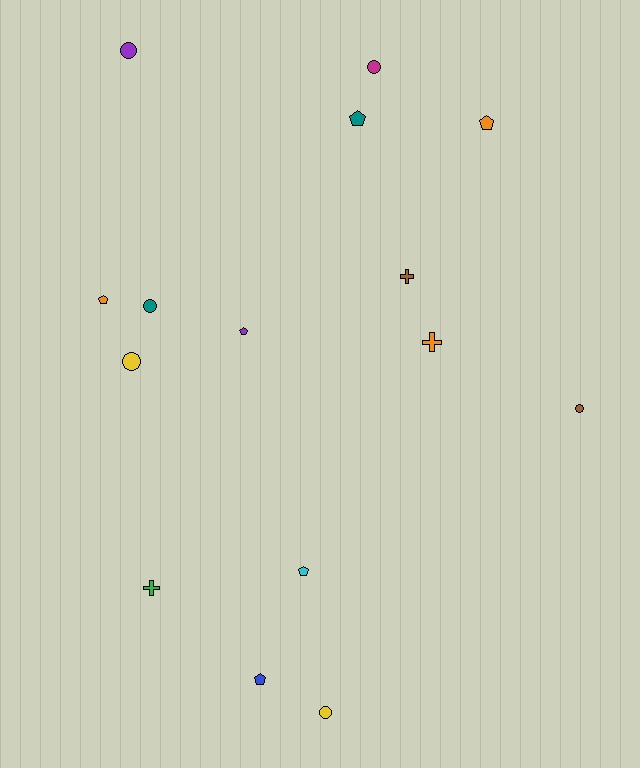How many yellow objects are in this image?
There are 2 yellow objects.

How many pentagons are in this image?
There are 6 pentagons.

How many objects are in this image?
There are 15 objects.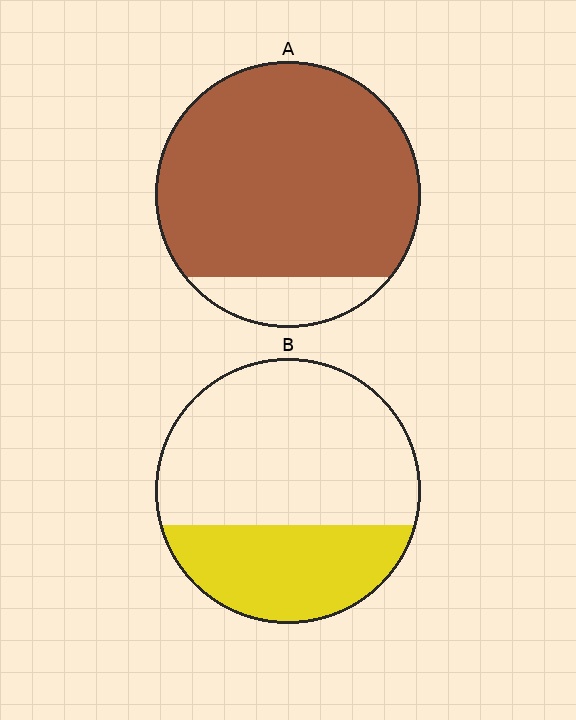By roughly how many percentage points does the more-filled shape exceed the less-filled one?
By roughly 55 percentage points (A over B).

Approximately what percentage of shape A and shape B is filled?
A is approximately 85% and B is approximately 35%.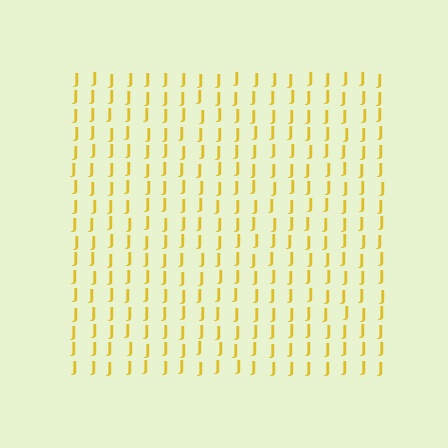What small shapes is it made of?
It is made of small letter J's.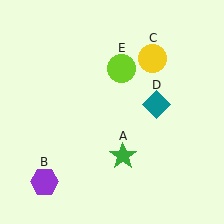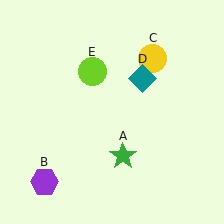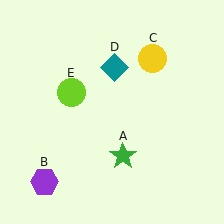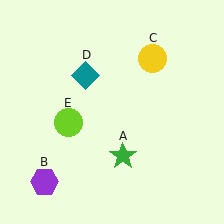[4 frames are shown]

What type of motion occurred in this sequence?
The teal diamond (object D), lime circle (object E) rotated counterclockwise around the center of the scene.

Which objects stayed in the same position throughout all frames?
Green star (object A) and purple hexagon (object B) and yellow circle (object C) remained stationary.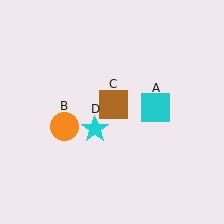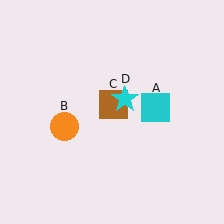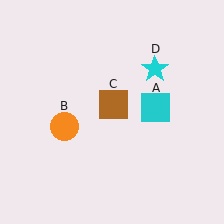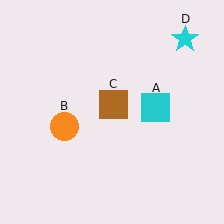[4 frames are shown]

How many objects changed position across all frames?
1 object changed position: cyan star (object D).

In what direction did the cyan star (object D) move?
The cyan star (object D) moved up and to the right.